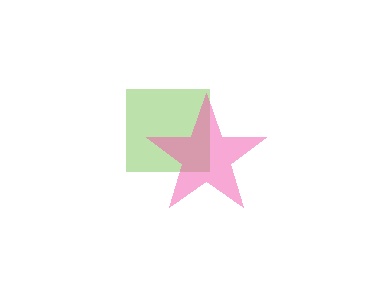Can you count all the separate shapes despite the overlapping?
Yes, there are 2 separate shapes.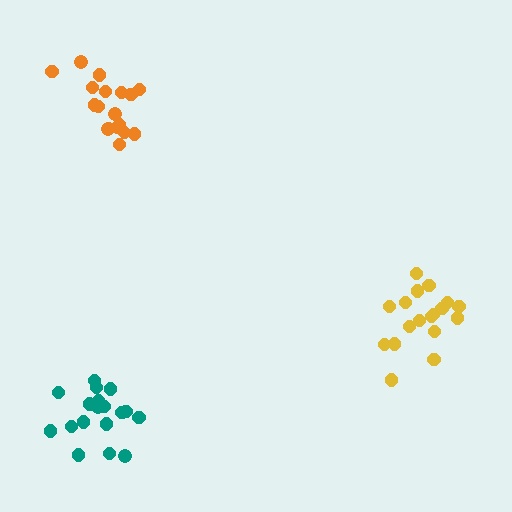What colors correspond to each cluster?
The clusters are colored: yellow, teal, orange.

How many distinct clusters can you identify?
There are 3 distinct clusters.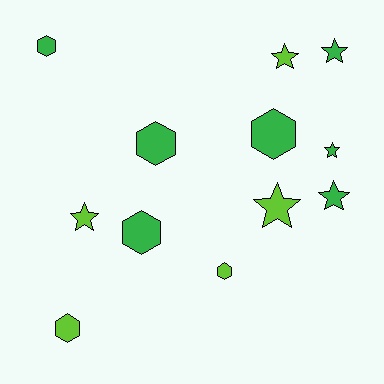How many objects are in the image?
There are 12 objects.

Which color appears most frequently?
Green, with 7 objects.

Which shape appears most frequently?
Hexagon, with 6 objects.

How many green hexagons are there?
There are 4 green hexagons.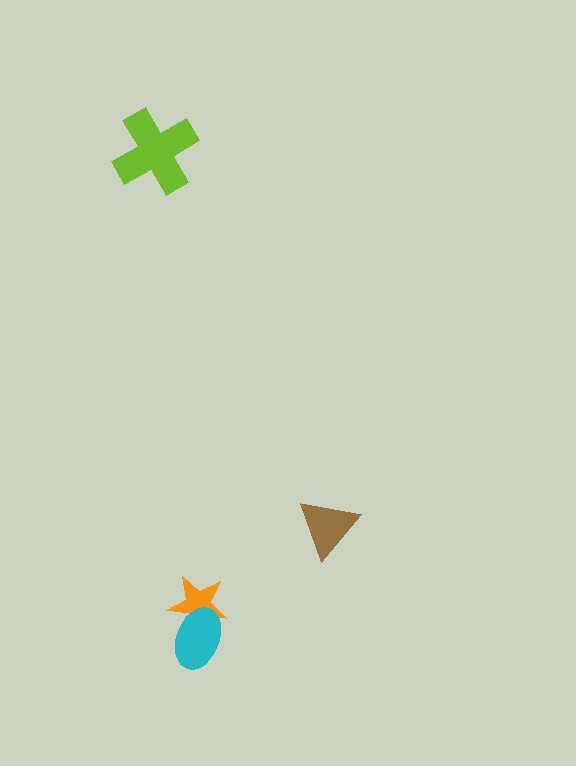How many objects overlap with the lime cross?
0 objects overlap with the lime cross.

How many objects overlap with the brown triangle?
0 objects overlap with the brown triangle.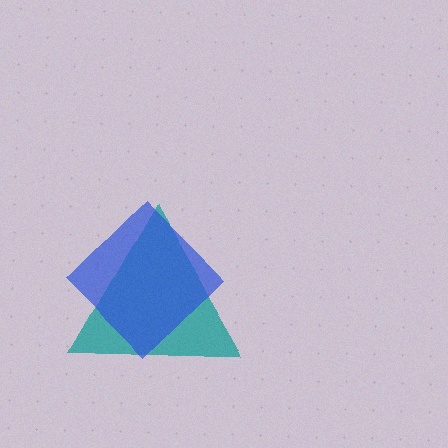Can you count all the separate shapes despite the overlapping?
Yes, there are 2 separate shapes.